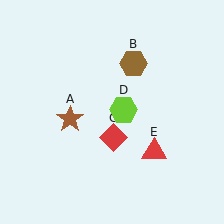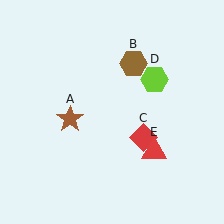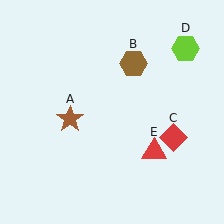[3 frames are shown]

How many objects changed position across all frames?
2 objects changed position: red diamond (object C), lime hexagon (object D).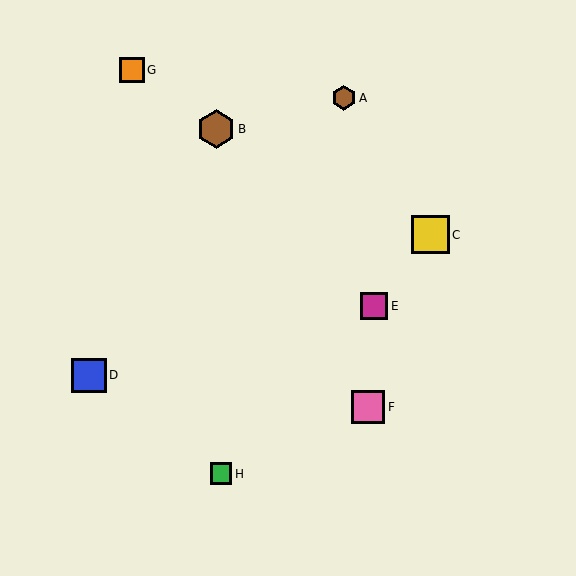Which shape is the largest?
The brown hexagon (labeled B) is the largest.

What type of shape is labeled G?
Shape G is an orange square.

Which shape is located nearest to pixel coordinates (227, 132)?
The brown hexagon (labeled B) at (216, 129) is nearest to that location.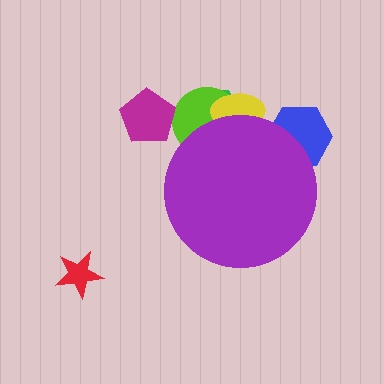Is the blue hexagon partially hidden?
Yes, the blue hexagon is partially hidden behind the purple circle.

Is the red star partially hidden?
No, the red star is fully visible.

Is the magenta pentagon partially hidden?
No, the magenta pentagon is fully visible.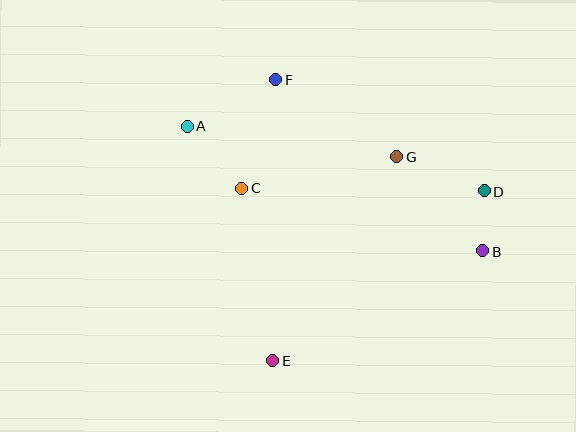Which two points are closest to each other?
Points B and D are closest to each other.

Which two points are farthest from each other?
Points A and B are farthest from each other.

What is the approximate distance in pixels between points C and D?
The distance between C and D is approximately 242 pixels.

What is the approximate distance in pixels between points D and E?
The distance between D and E is approximately 271 pixels.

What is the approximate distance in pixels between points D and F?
The distance between D and F is approximately 237 pixels.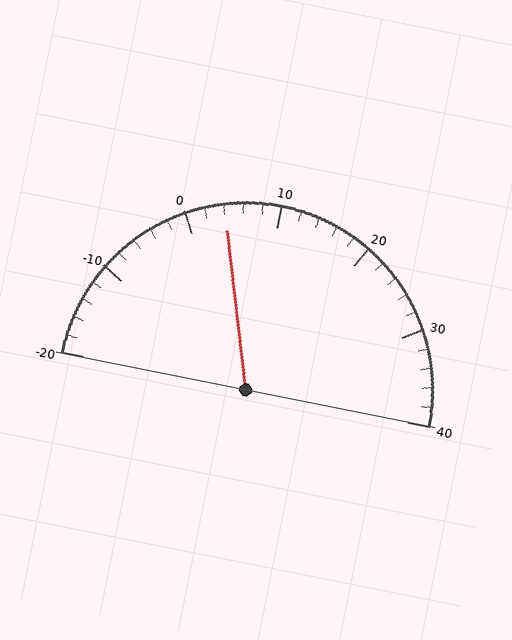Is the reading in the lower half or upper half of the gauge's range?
The reading is in the lower half of the range (-20 to 40).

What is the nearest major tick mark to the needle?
The nearest major tick mark is 0.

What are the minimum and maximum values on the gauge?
The gauge ranges from -20 to 40.